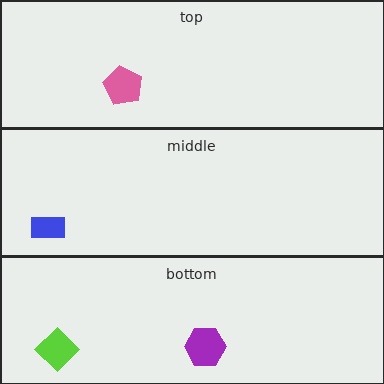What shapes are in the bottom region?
The purple hexagon, the lime diamond.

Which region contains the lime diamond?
The bottom region.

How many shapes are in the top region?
1.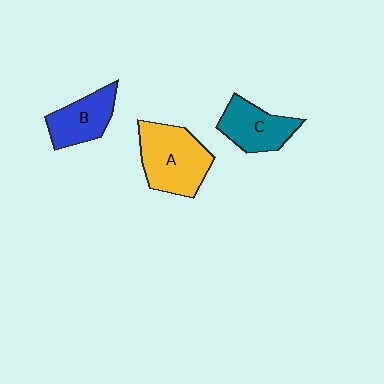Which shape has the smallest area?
Shape B (blue).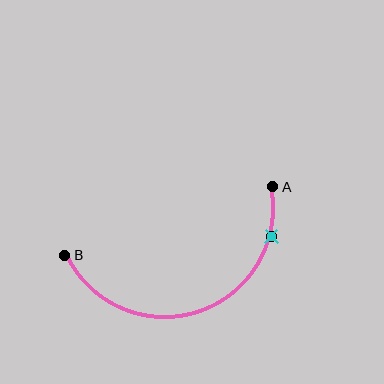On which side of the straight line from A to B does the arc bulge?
The arc bulges below the straight line connecting A and B.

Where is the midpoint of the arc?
The arc midpoint is the point on the curve farthest from the straight line joining A and B. It sits below that line.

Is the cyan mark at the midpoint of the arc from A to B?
No. The cyan mark lies on the arc but is closer to endpoint A. The arc midpoint would be at the point on the curve equidistant along the arc from both A and B.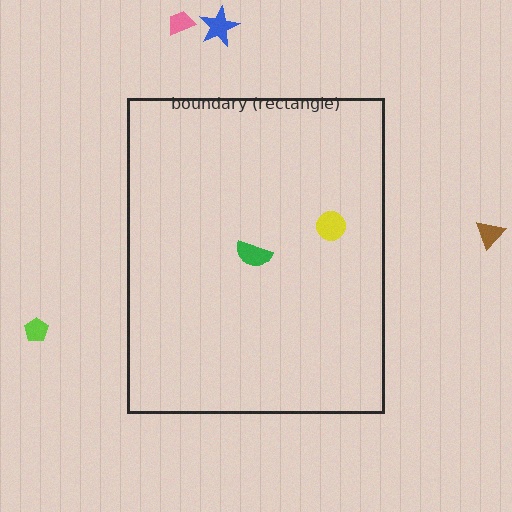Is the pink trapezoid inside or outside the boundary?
Outside.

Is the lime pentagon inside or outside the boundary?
Outside.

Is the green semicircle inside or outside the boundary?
Inside.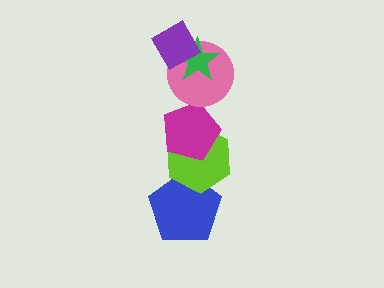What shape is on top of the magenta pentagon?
The pink circle is on top of the magenta pentagon.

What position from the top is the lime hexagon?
The lime hexagon is 5th from the top.